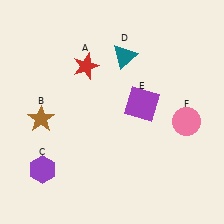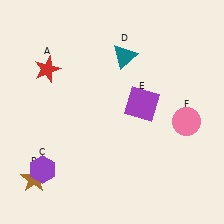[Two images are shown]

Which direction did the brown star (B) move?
The brown star (B) moved down.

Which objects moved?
The objects that moved are: the red star (A), the brown star (B).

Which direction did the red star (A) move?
The red star (A) moved left.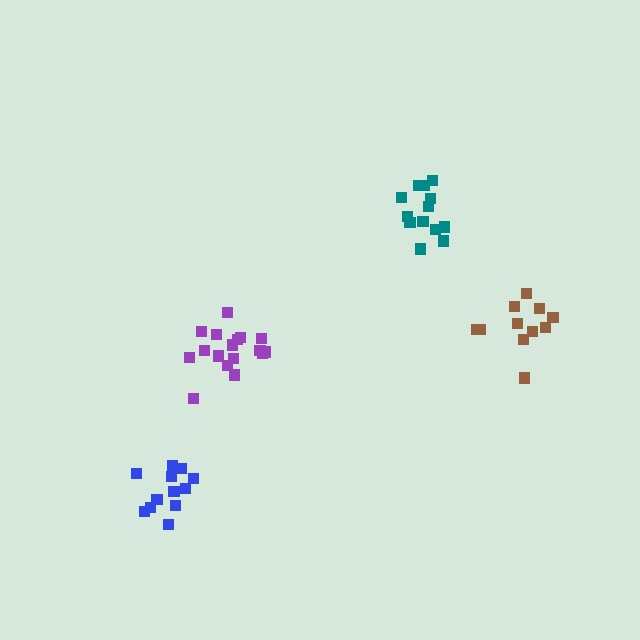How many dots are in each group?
Group 1: 17 dots, Group 2: 12 dots, Group 3: 13 dots, Group 4: 11 dots (53 total).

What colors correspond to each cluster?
The clusters are colored: purple, blue, teal, brown.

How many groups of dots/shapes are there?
There are 4 groups.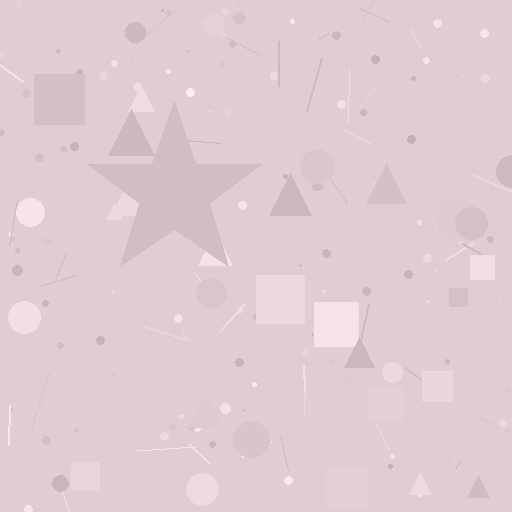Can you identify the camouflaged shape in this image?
The camouflaged shape is a star.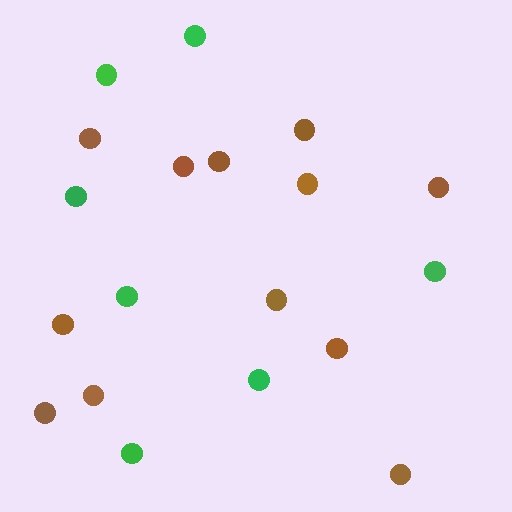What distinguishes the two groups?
There are 2 groups: one group of green circles (7) and one group of brown circles (12).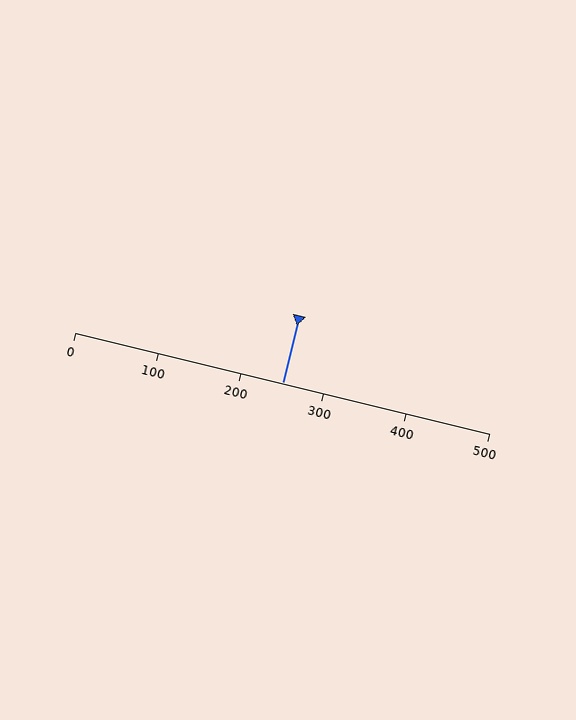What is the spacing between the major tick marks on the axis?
The major ticks are spaced 100 apart.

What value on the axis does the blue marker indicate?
The marker indicates approximately 250.